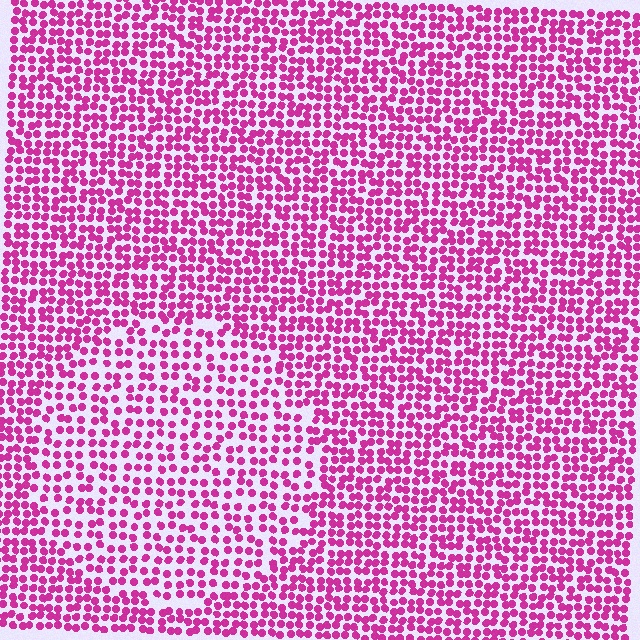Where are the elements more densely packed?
The elements are more densely packed outside the circle boundary.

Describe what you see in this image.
The image contains small magenta elements arranged at two different densities. A circle-shaped region is visible where the elements are less densely packed than the surrounding area.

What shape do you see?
I see a circle.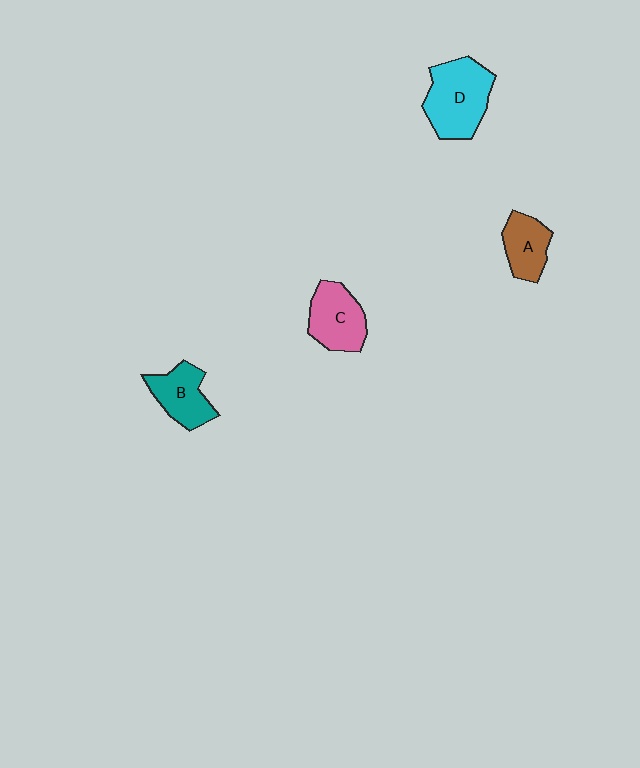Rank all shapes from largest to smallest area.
From largest to smallest: D (cyan), C (pink), B (teal), A (brown).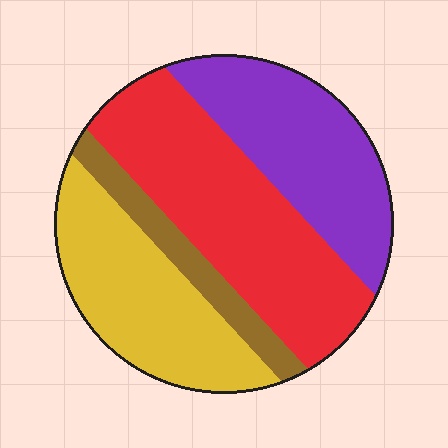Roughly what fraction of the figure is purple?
Purple covers about 25% of the figure.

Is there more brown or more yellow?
Yellow.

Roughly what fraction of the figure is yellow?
Yellow covers 26% of the figure.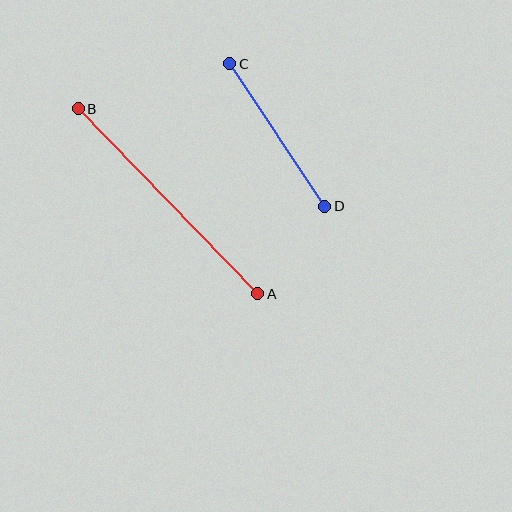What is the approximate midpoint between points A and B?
The midpoint is at approximately (168, 201) pixels.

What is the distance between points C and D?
The distance is approximately 171 pixels.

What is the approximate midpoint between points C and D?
The midpoint is at approximately (277, 135) pixels.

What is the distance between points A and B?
The distance is approximately 258 pixels.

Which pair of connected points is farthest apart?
Points A and B are farthest apart.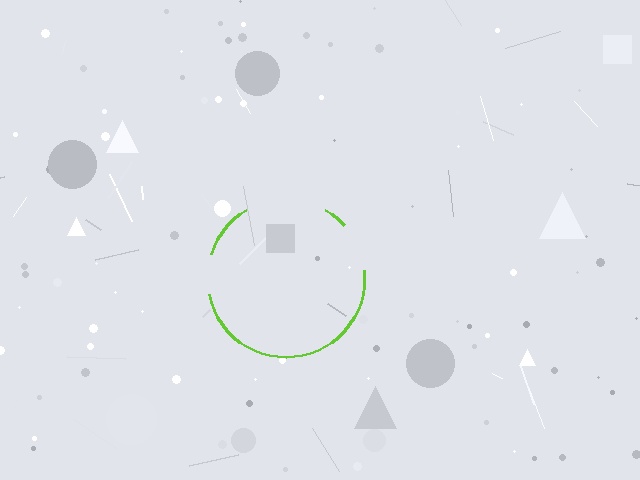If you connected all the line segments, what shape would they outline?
They would outline a circle.